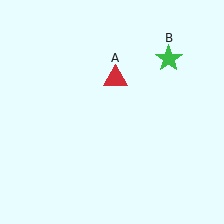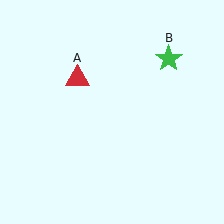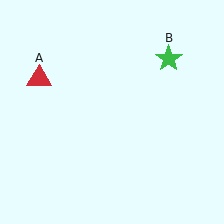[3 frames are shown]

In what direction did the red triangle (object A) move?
The red triangle (object A) moved left.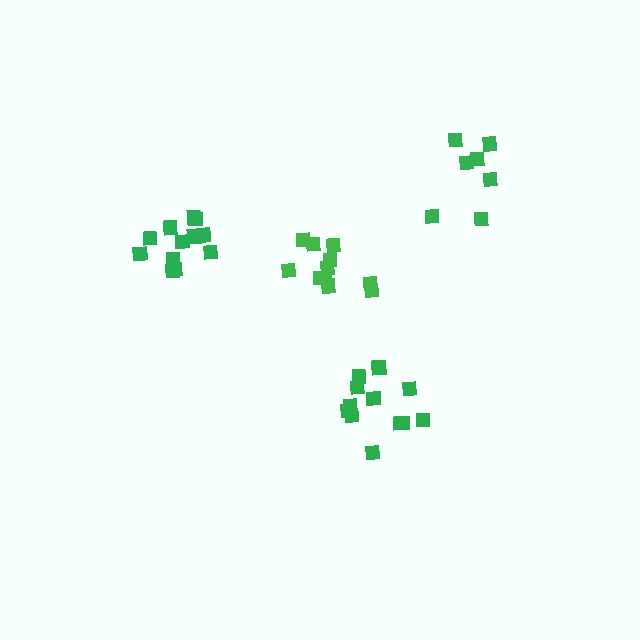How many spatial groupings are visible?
There are 4 spatial groupings.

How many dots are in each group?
Group 1: 12 dots, Group 2: 12 dots, Group 3: 7 dots, Group 4: 11 dots (42 total).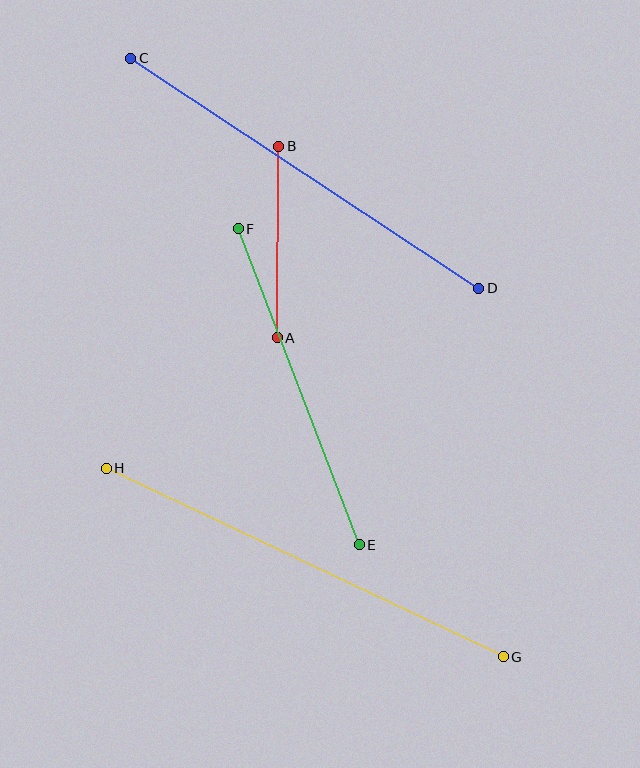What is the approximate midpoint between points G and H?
The midpoint is at approximately (305, 562) pixels.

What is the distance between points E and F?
The distance is approximately 338 pixels.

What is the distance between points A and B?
The distance is approximately 191 pixels.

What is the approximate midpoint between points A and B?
The midpoint is at approximately (278, 242) pixels.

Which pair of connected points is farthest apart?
Points G and H are farthest apart.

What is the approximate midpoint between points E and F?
The midpoint is at approximately (299, 387) pixels.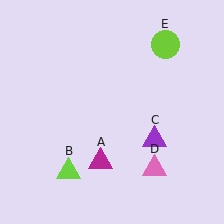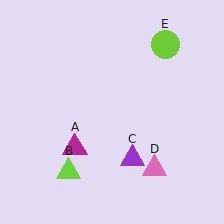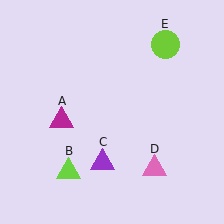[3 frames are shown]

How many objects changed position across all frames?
2 objects changed position: magenta triangle (object A), purple triangle (object C).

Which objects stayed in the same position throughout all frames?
Lime triangle (object B) and pink triangle (object D) and lime circle (object E) remained stationary.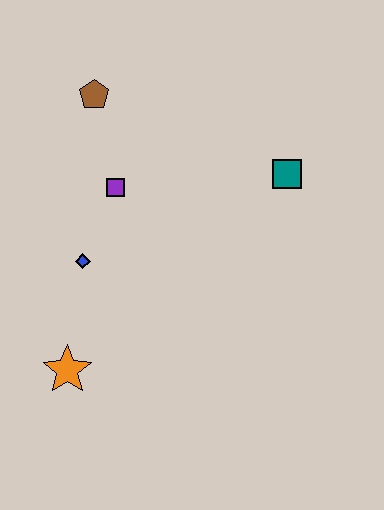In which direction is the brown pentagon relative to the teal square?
The brown pentagon is to the left of the teal square.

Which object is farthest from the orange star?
The teal square is farthest from the orange star.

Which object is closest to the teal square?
The purple square is closest to the teal square.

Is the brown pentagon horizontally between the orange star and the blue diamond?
No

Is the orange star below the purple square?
Yes